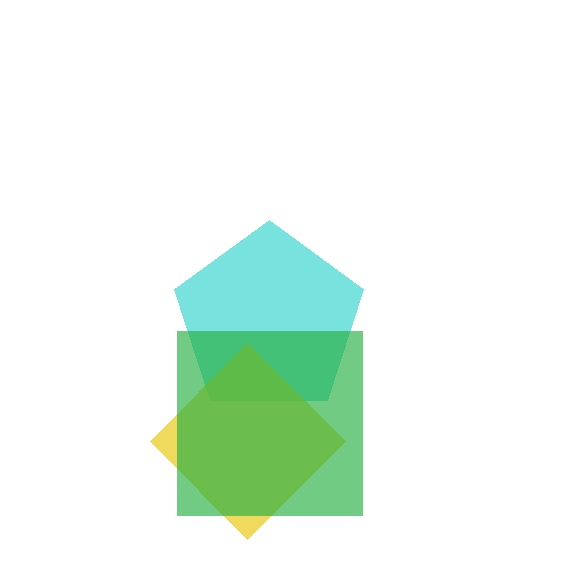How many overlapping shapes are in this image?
There are 3 overlapping shapes in the image.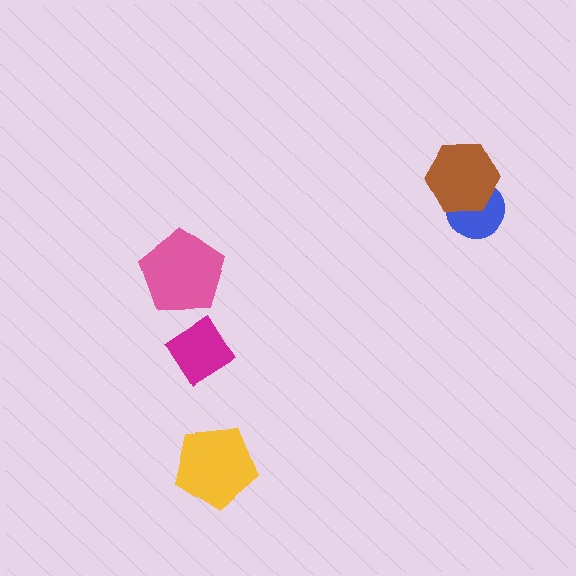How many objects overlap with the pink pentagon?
0 objects overlap with the pink pentagon.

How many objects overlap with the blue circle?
1 object overlaps with the blue circle.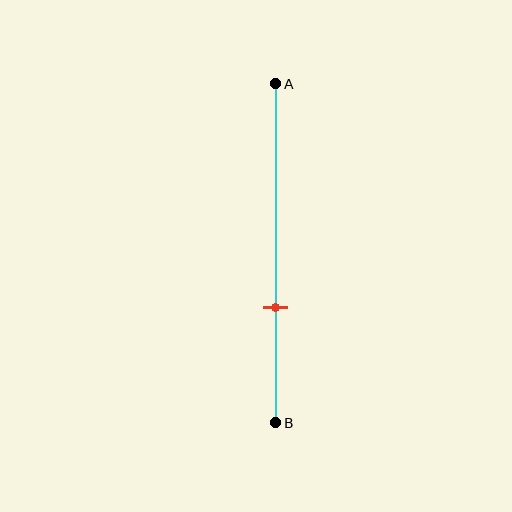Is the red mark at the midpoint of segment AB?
No, the mark is at about 65% from A, not at the 50% midpoint.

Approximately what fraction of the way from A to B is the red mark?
The red mark is approximately 65% of the way from A to B.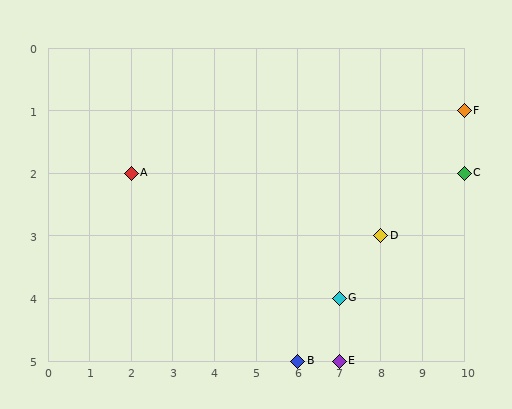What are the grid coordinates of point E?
Point E is at grid coordinates (7, 5).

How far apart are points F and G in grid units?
Points F and G are 3 columns and 3 rows apart (about 4.2 grid units diagonally).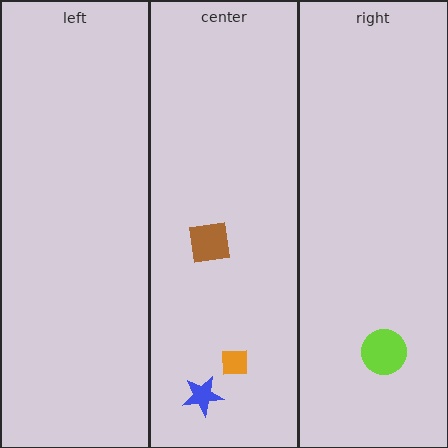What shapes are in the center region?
The blue star, the orange square, the brown square.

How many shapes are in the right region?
1.